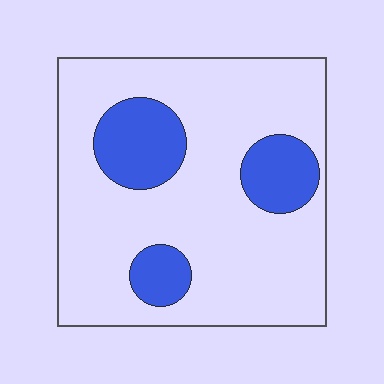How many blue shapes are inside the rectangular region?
3.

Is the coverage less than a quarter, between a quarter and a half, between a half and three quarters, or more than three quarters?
Less than a quarter.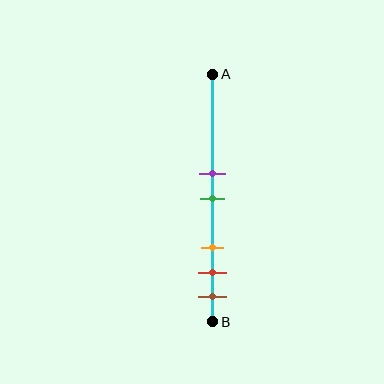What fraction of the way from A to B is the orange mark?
The orange mark is approximately 70% (0.7) of the way from A to B.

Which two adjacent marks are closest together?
The purple and green marks are the closest adjacent pair.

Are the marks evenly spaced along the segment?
No, the marks are not evenly spaced.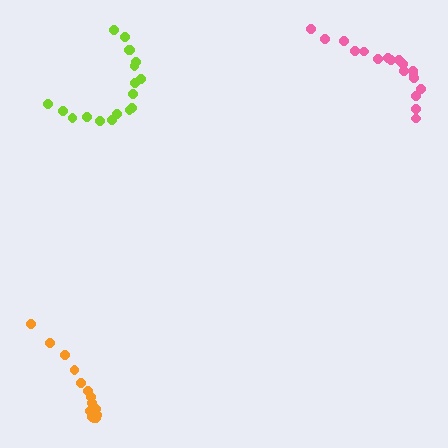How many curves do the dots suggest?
There are 3 distinct paths.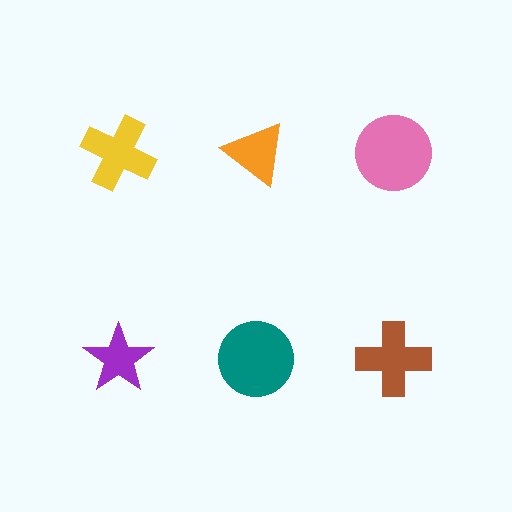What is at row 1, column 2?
An orange triangle.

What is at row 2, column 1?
A purple star.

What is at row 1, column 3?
A pink circle.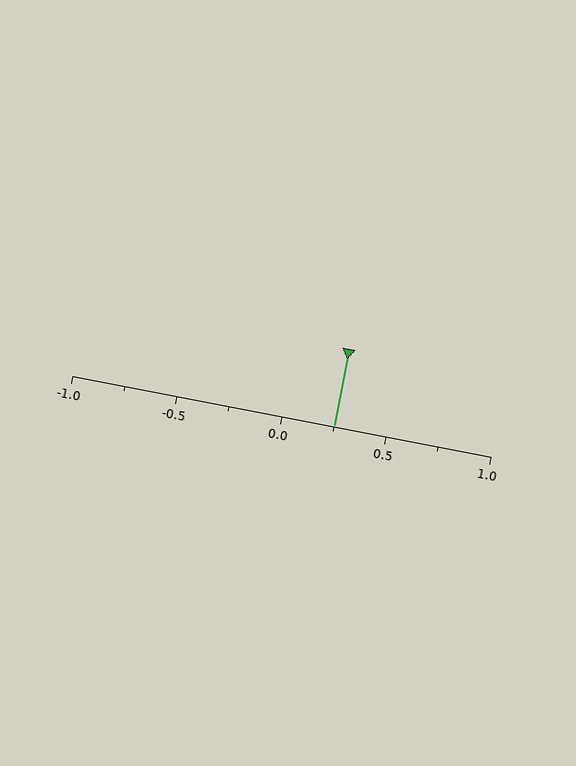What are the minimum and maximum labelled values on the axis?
The axis runs from -1.0 to 1.0.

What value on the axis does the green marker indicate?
The marker indicates approximately 0.25.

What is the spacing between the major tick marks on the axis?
The major ticks are spaced 0.5 apart.